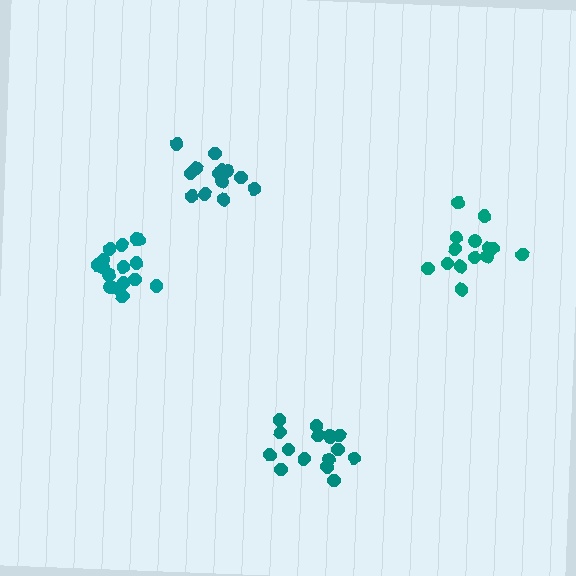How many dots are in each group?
Group 1: 13 dots, Group 2: 16 dots, Group 3: 16 dots, Group 4: 14 dots (59 total).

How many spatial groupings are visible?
There are 4 spatial groupings.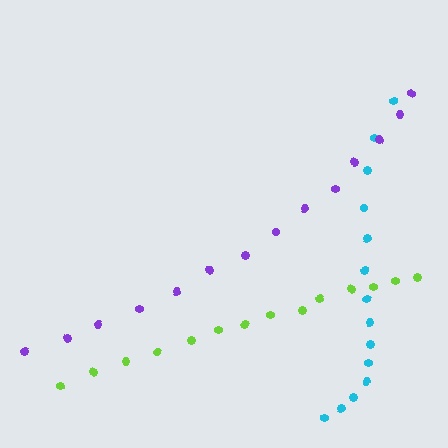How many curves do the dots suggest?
There are 3 distinct paths.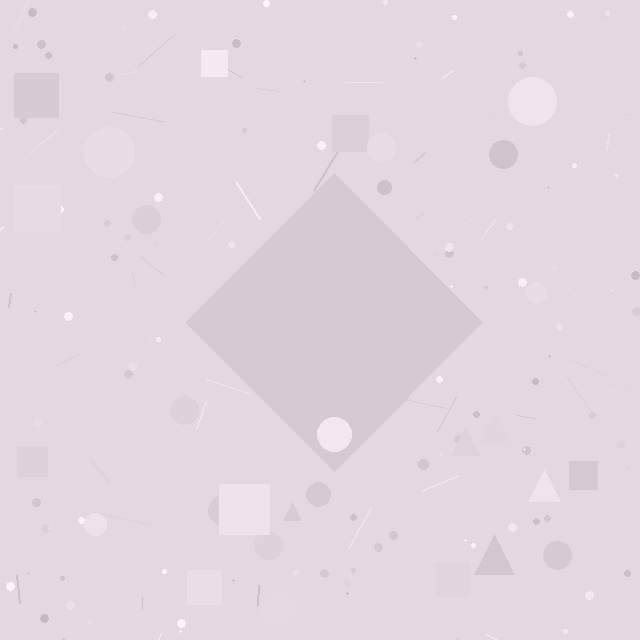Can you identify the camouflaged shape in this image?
The camouflaged shape is a diamond.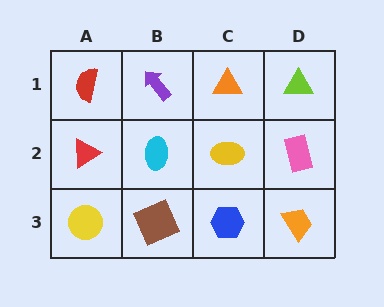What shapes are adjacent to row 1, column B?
A cyan ellipse (row 2, column B), a red semicircle (row 1, column A), an orange triangle (row 1, column C).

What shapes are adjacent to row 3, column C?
A yellow ellipse (row 2, column C), a brown square (row 3, column B), an orange trapezoid (row 3, column D).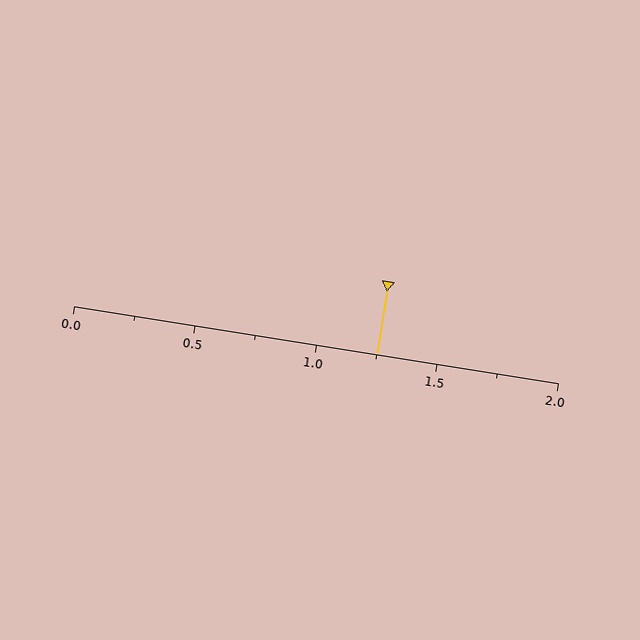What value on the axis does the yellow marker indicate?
The marker indicates approximately 1.25.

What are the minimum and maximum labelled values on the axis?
The axis runs from 0.0 to 2.0.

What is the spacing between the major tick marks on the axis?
The major ticks are spaced 0.5 apart.